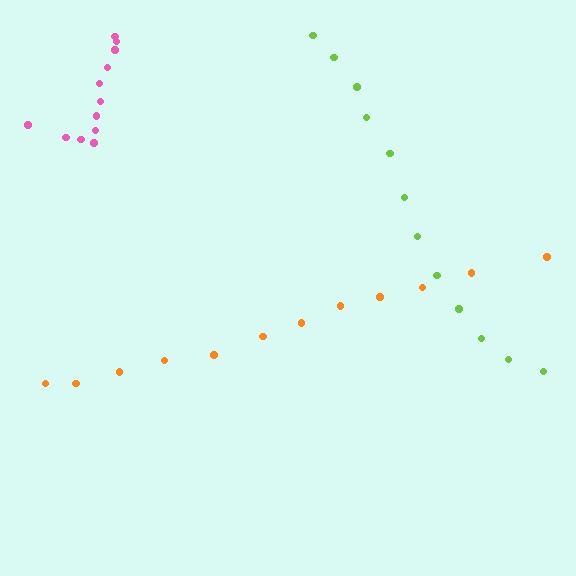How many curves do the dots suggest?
There are 3 distinct paths.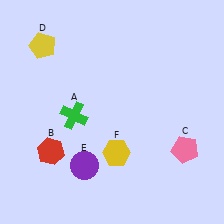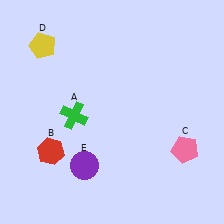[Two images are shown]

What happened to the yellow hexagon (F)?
The yellow hexagon (F) was removed in Image 2. It was in the bottom-right area of Image 1.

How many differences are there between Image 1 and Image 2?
There is 1 difference between the two images.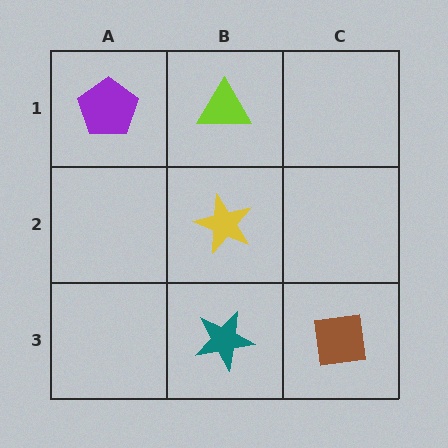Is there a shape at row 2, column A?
No, that cell is empty.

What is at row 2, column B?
A yellow star.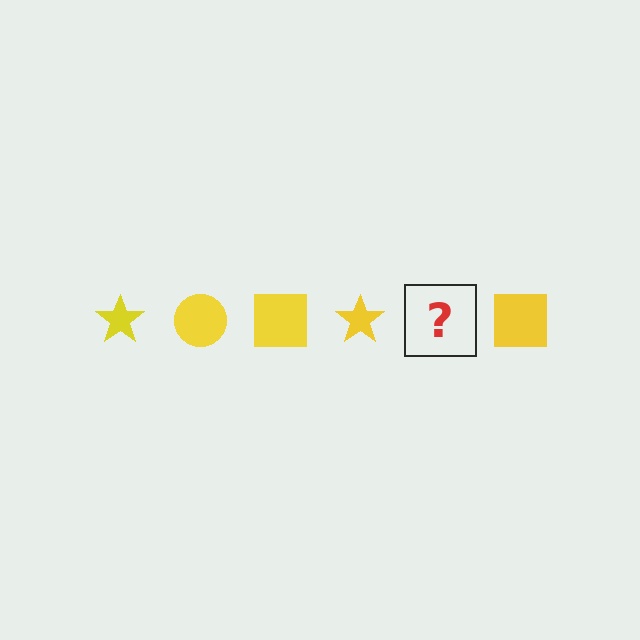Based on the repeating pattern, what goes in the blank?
The blank should be a yellow circle.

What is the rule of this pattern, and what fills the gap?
The rule is that the pattern cycles through star, circle, square shapes in yellow. The gap should be filled with a yellow circle.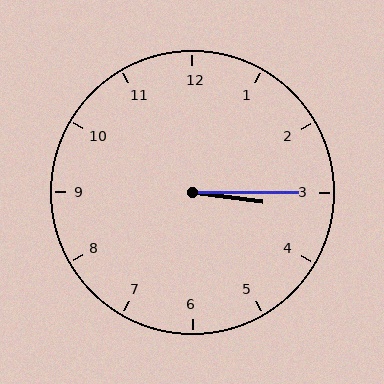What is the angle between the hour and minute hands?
Approximately 8 degrees.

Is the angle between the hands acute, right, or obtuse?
It is acute.